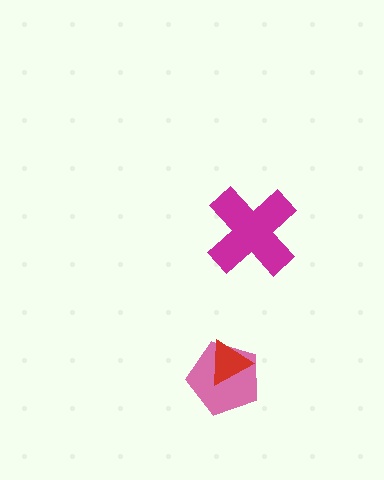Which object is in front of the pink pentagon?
The red triangle is in front of the pink pentagon.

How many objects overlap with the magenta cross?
0 objects overlap with the magenta cross.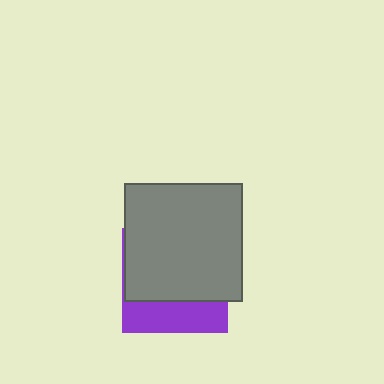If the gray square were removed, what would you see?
You would see the complete purple square.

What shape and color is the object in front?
The object in front is a gray square.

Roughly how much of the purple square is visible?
A small part of it is visible (roughly 32%).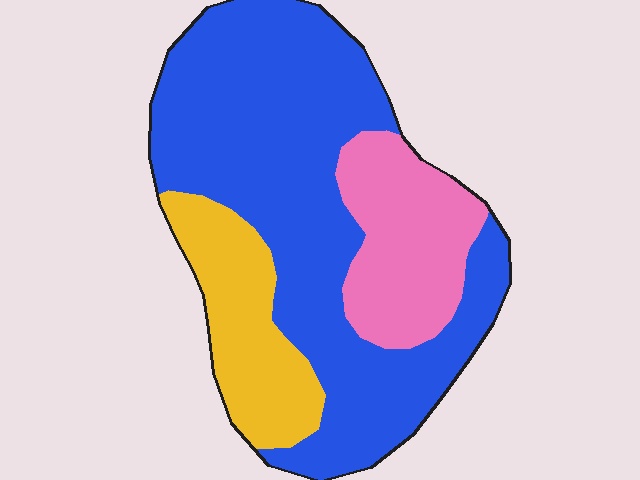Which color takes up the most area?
Blue, at roughly 60%.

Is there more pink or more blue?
Blue.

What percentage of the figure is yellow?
Yellow takes up about one sixth (1/6) of the figure.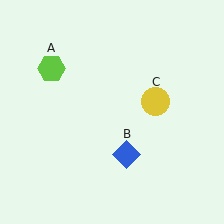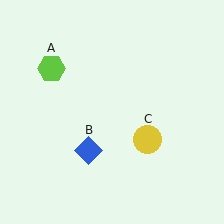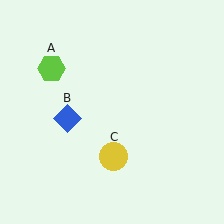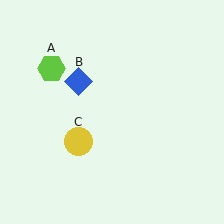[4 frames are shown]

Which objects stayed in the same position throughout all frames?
Lime hexagon (object A) remained stationary.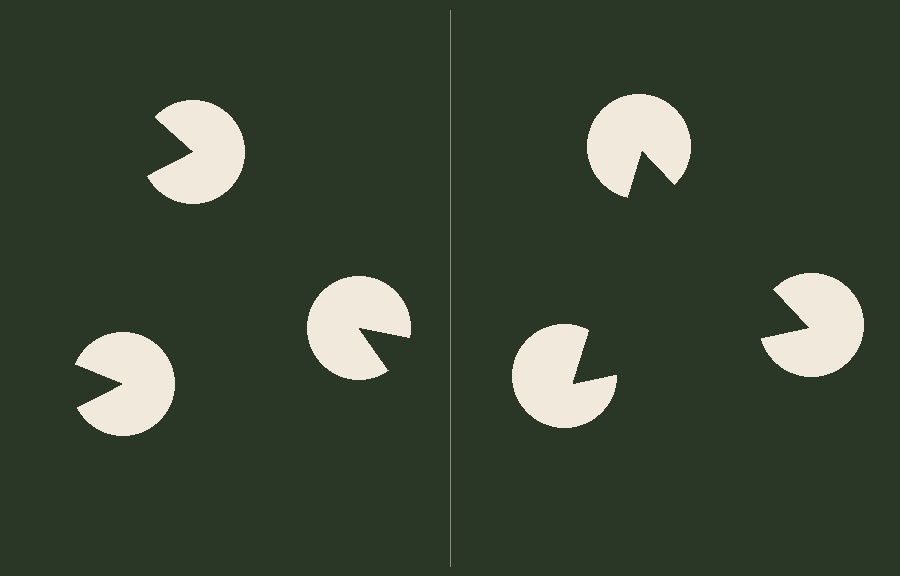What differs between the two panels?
The pac-man discs are positioned identically on both sides; only the wedge orientations differ. On the right they align to a triangle; on the left they are misaligned.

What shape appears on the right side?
An illusory triangle.